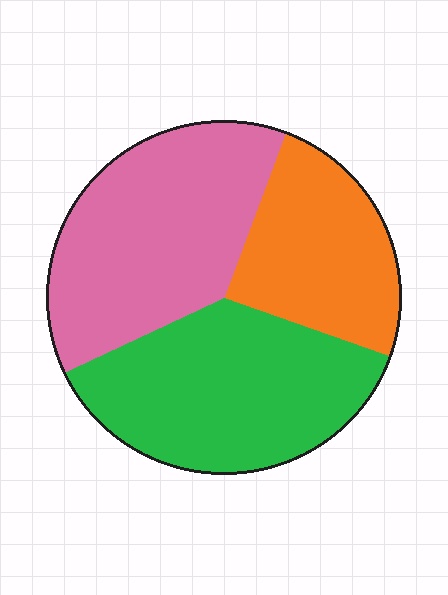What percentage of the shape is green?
Green covers about 35% of the shape.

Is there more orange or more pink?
Pink.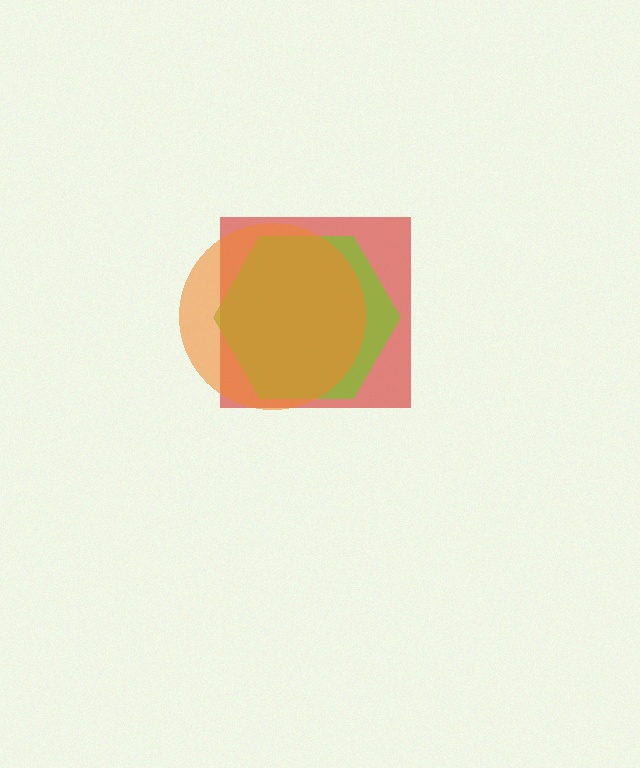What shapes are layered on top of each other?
The layered shapes are: a red square, a lime hexagon, an orange circle.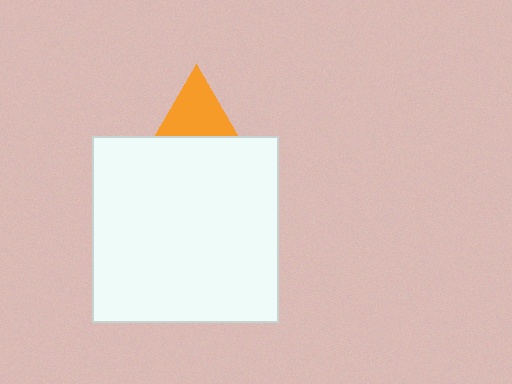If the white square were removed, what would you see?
You would see the complete orange triangle.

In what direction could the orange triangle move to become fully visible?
The orange triangle could move up. That would shift it out from behind the white square entirely.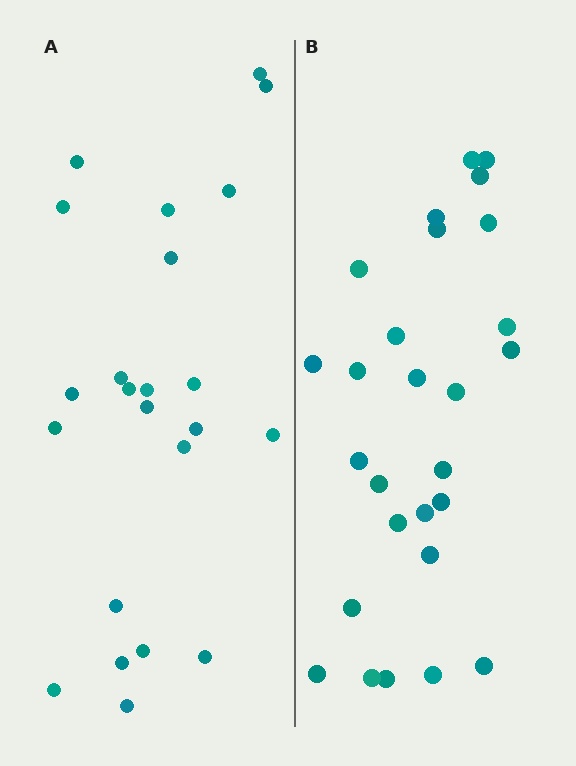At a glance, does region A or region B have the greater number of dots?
Region B (the right region) has more dots.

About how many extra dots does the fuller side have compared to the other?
Region B has about 4 more dots than region A.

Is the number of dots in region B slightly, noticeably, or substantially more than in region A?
Region B has only slightly more — the two regions are fairly close. The ratio is roughly 1.2 to 1.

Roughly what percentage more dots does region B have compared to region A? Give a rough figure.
About 15% more.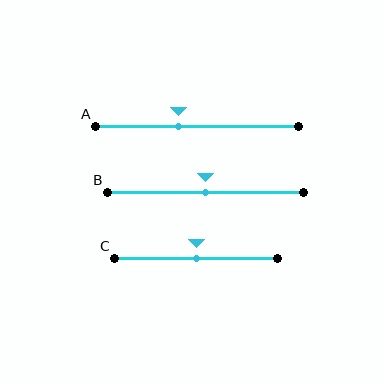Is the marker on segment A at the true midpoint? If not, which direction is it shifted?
No, the marker on segment A is shifted to the left by about 9% of the segment length.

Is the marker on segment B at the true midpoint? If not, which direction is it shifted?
Yes, the marker on segment B is at the true midpoint.